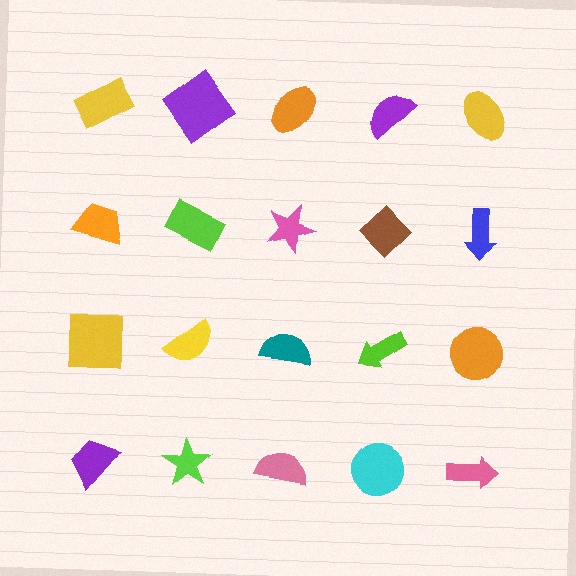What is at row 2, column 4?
A brown diamond.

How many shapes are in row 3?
5 shapes.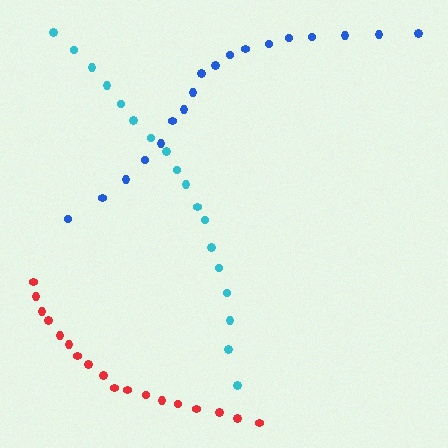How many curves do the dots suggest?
There are 3 distinct paths.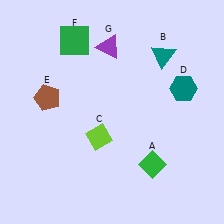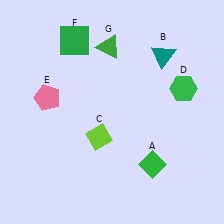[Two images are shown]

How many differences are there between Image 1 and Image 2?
There are 3 differences between the two images.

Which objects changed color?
D changed from teal to green. E changed from brown to pink. G changed from purple to green.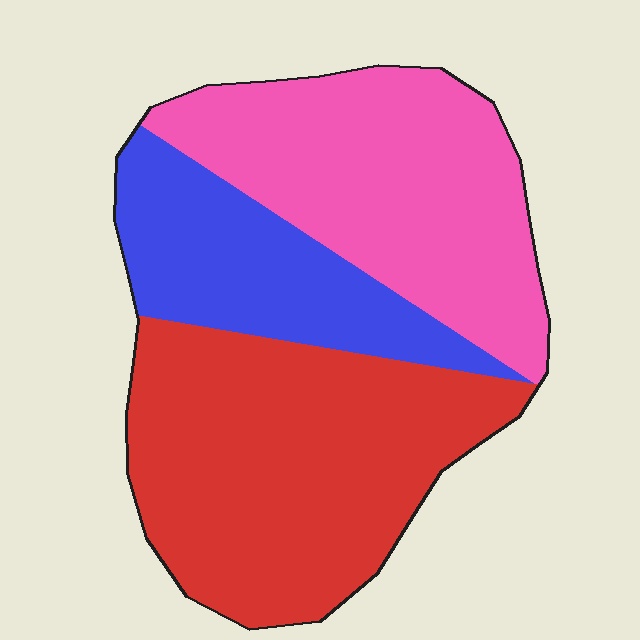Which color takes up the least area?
Blue, at roughly 20%.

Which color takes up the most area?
Red, at roughly 45%.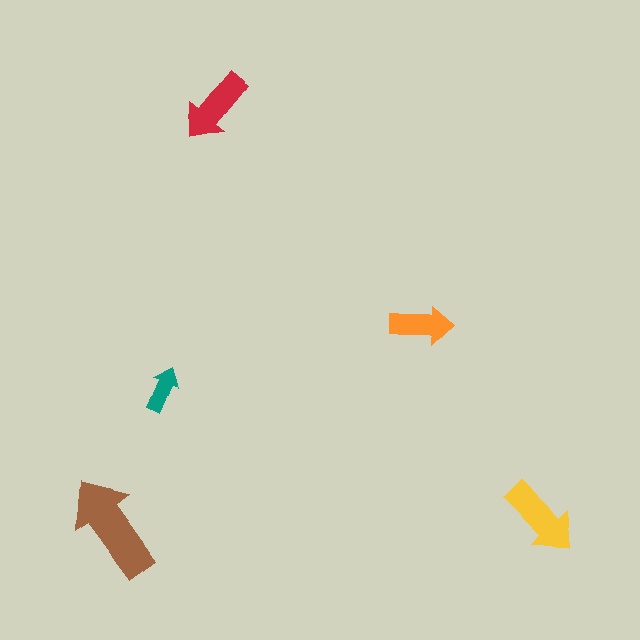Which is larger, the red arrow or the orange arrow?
The red one.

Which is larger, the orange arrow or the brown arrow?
The brown one.